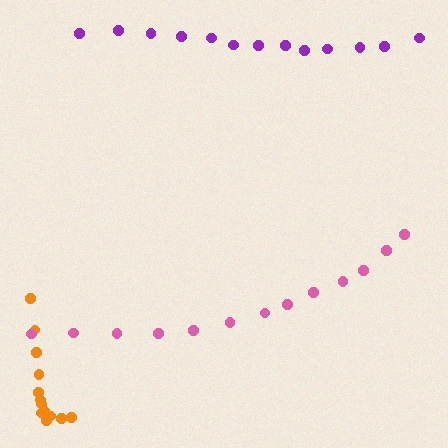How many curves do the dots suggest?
There are 3 distinct paths.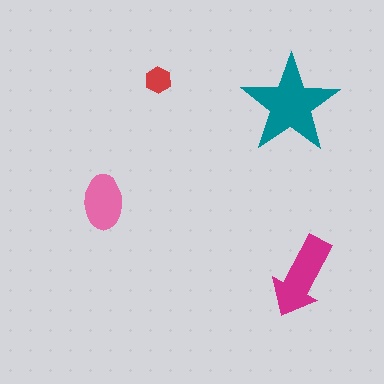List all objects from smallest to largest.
The red hexagon, the pink ellipse, the magenta arrow, the teal star.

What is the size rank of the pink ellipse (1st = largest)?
3rd.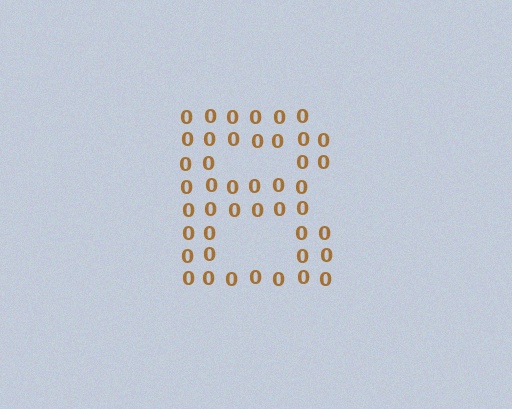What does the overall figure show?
The overall figure shows the letter B.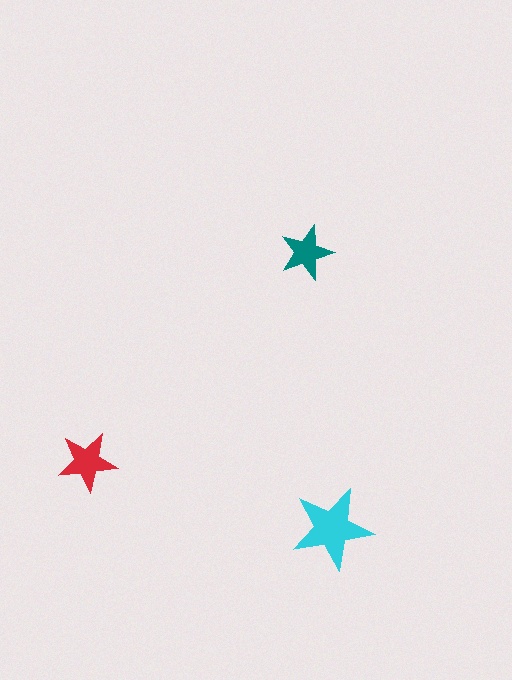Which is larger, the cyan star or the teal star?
The cyan one.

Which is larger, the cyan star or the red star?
The cyan one.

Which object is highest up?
The teal star is topmost.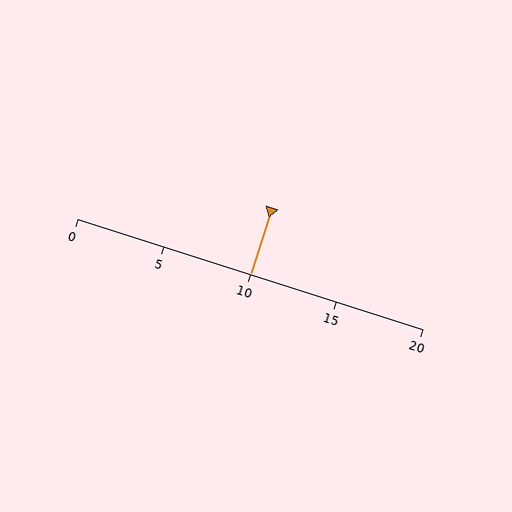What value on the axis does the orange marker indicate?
The marker indicates approximately 10.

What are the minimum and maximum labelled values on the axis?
The axis runs from 0 to 20.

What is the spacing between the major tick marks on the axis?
The major ticks are spaced 5 apart.